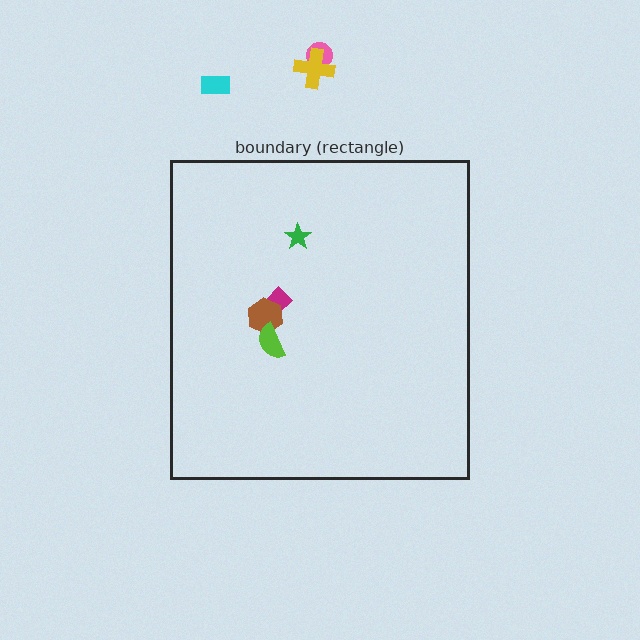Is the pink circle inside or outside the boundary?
Outside.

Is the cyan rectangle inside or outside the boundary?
Outside.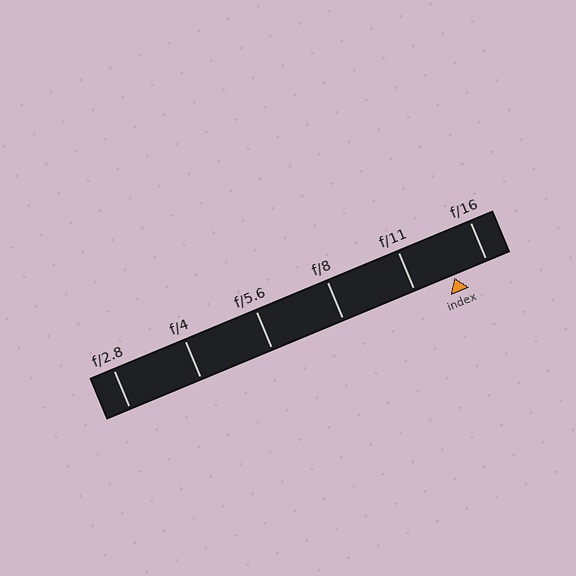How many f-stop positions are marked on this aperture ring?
There are 6 f-stop positions marked.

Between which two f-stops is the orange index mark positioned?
The index mark is between f/11 and f/16.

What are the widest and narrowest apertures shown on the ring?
The widest aperture shown is f/2.8 and the narrowest is f/16.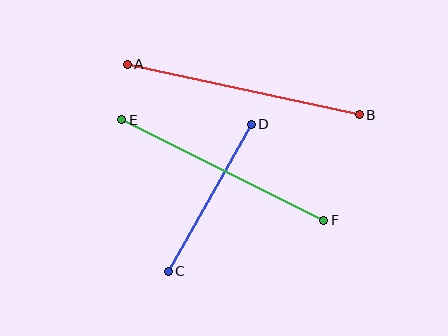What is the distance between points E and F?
The distance is approximately 226 pixels.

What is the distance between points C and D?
The distance is approximately 169 pixels.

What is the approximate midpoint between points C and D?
The midpoint is at approximately (210, 198) pixels.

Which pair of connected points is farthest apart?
Points A and B are farthest apart.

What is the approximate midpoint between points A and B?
The midpoint is at approximately (243, 89) pixels.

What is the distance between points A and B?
The distance is approximately 238 pixels.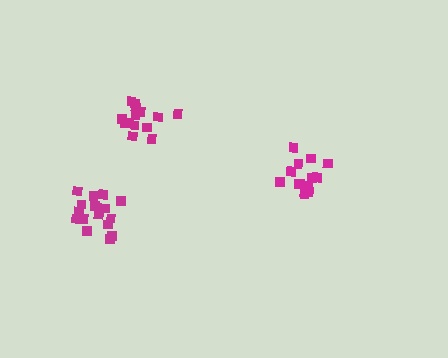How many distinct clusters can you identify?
There are 3 distinct clusters.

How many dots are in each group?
Group 1: 16 dots, Group 2: 14 dots, Group 3: 14 dots (44 total).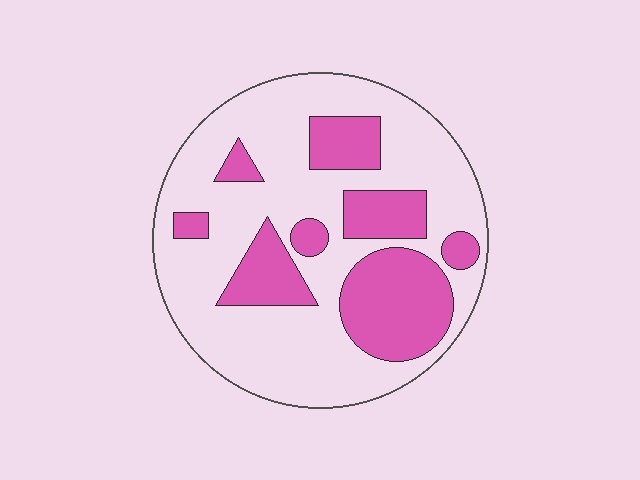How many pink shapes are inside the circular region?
8.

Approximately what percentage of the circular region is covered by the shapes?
Approximately 30%.